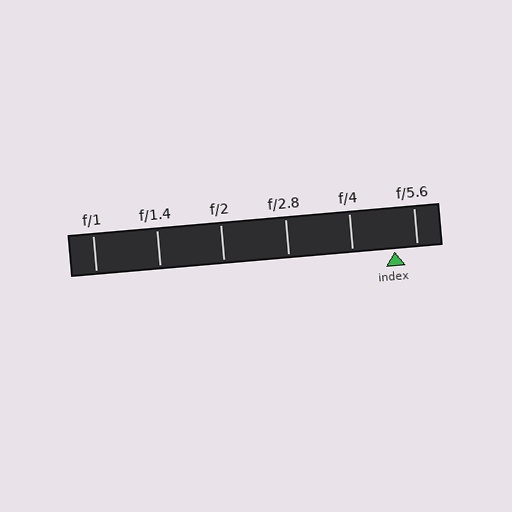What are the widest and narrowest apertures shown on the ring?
The widest aperture shown is f/1 and the narrowest is f/5.6.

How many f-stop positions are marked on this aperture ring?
There are 6 f-stop positions marked.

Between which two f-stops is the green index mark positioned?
The index mark is between f/4 and f/5.6.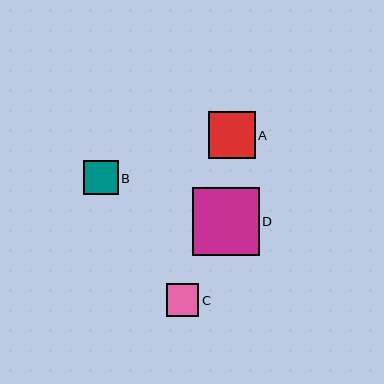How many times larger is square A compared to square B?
Square A is approximately 1.4 times the size of square B.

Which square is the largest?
Square D is the largest with a size of approximately 67 pixels.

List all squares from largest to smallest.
From largest to smallest: D, A, B, C.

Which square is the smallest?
Square C is the smallest with a size of approximately 33 pixels.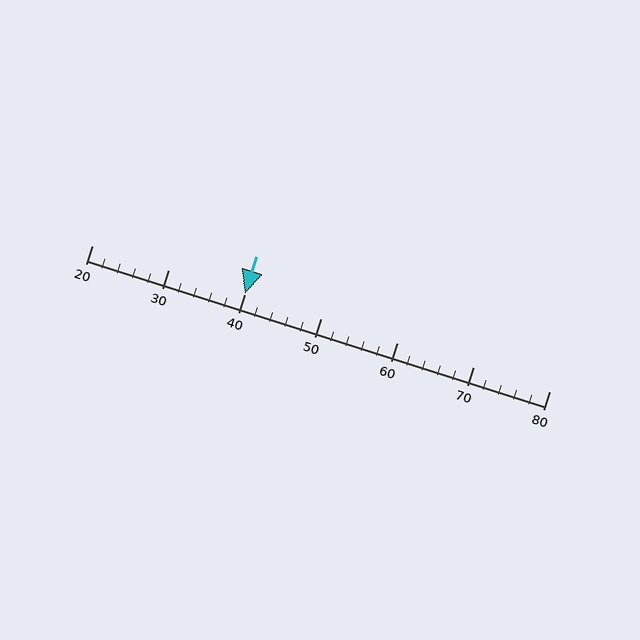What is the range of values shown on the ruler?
The ruler shows values from 20 to 80.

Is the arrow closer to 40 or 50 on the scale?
The arrow is closer to 40.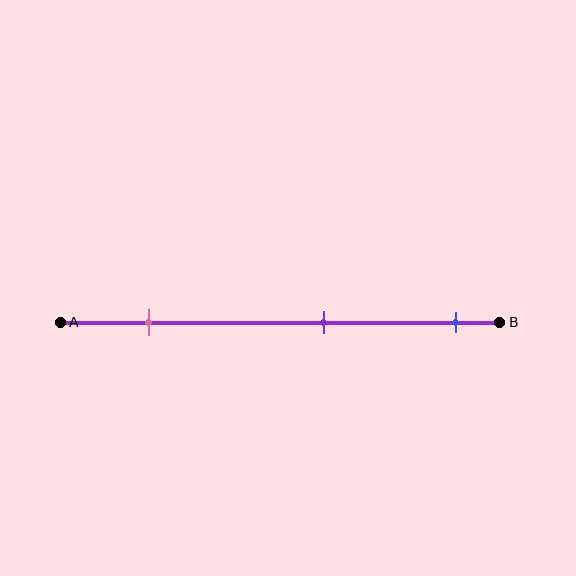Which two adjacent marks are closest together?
The purple and blue marks are the closest adjacent pair.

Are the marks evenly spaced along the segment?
Yes, the marks are approximately evenly spaced.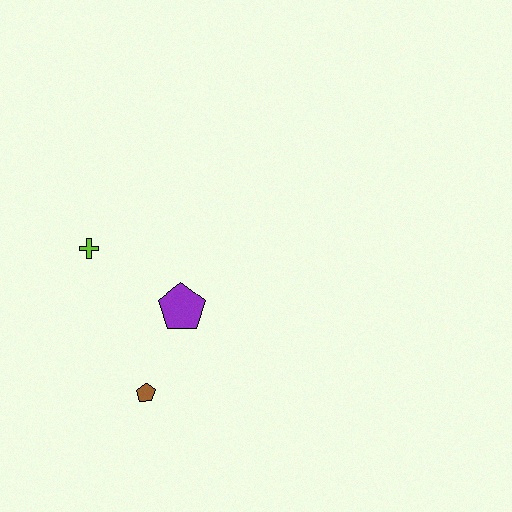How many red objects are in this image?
There are no red objects.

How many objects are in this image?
There are 3 objects.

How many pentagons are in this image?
There are 2 pentagons.